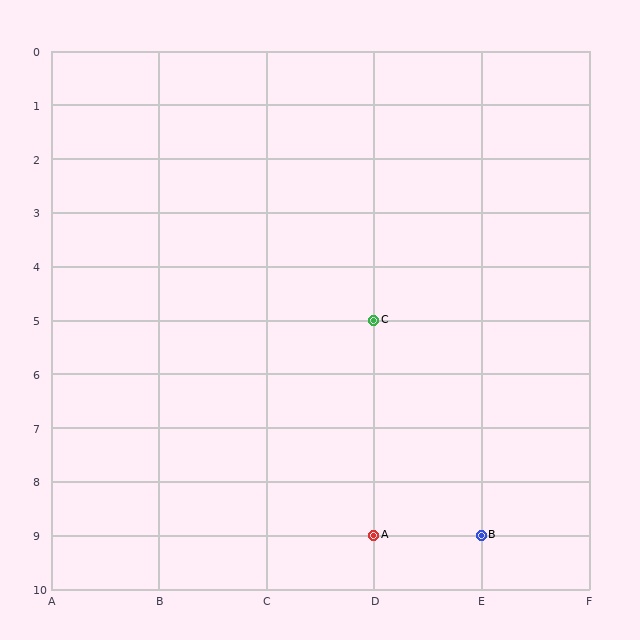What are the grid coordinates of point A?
Point A is at grid coordinates (D, 9).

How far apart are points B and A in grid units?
Points B and A are 1 column apart.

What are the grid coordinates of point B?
Point B is at grid coordinates (E, 9).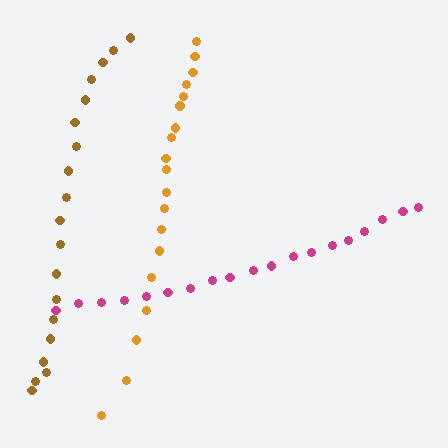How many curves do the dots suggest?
There are 3 distinct paths.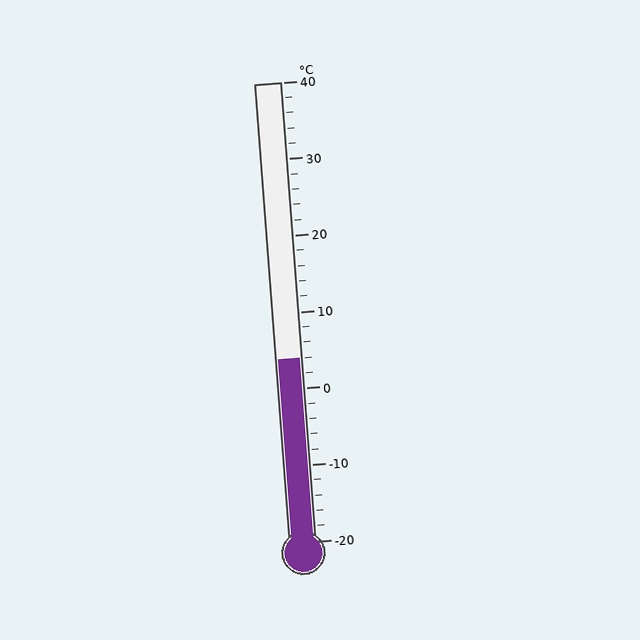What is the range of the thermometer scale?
The thermometer scale ranges from -20°C to 40°C.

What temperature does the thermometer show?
The thermometer shows approximately 4°C.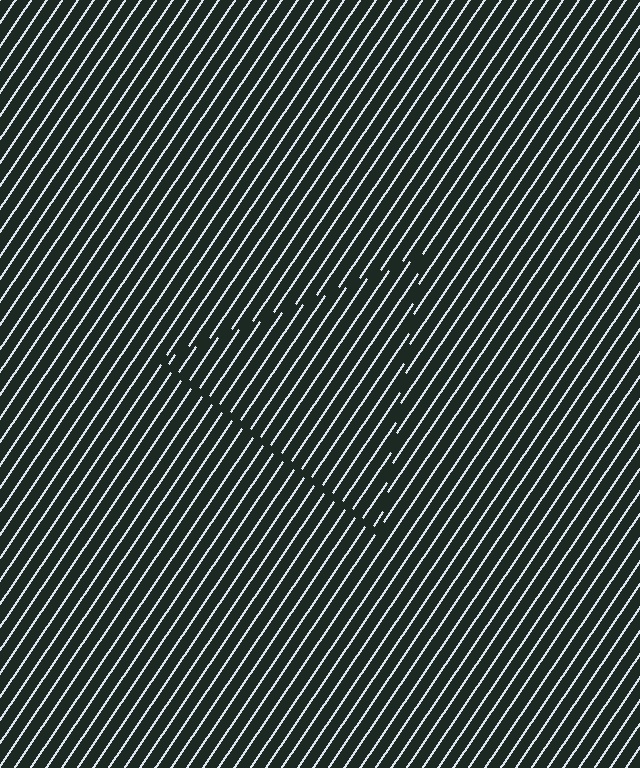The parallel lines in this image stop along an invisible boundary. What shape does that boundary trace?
An illusory triangle. The interior of the shape contains the same grating, shifted by half a period — the contour is defined by the phase discontinuity where line-ends from the inner and outer gratings abut.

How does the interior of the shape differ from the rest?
The interior of the shape contains the same grating, shifted by half a period — the contour is defined by the phase discontinuity where line-ends from the inner and outer gratings abut.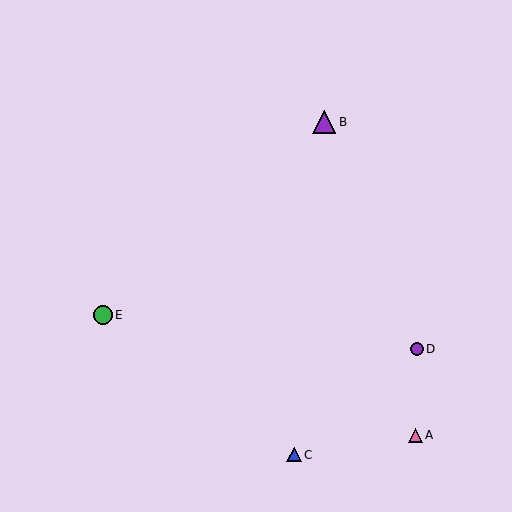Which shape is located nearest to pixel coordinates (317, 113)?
The purple triangle (labeled B) at (324, 122) is nearest to that location.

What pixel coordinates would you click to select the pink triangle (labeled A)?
Click at (415, 435) to select the pink triangle A.